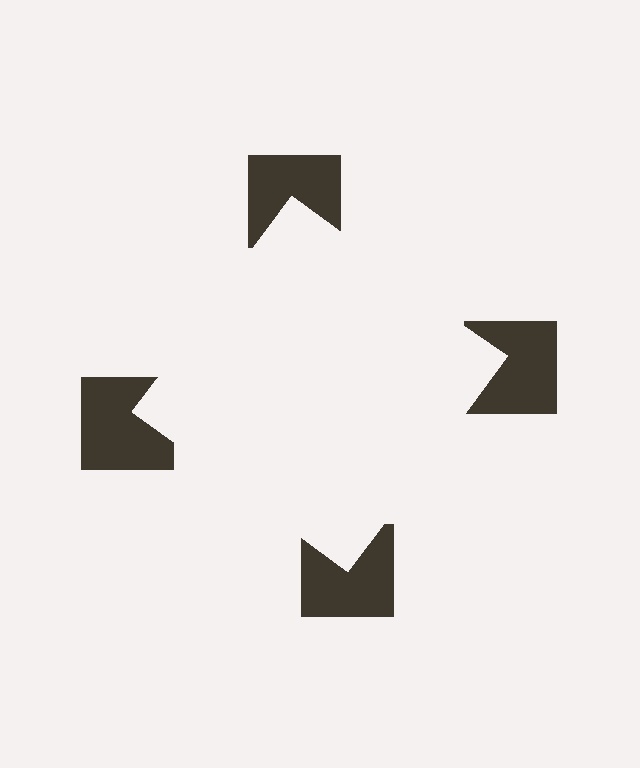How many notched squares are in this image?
There are 4 — one at each vertex of the illusory square.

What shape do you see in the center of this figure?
An illusory square — its edges are inferred from the aligned wedge cuts in the notched squares, not physically drawn.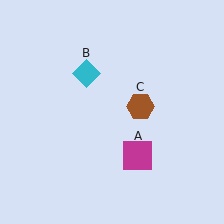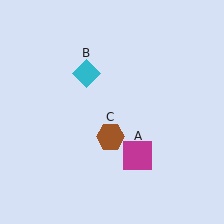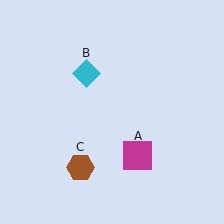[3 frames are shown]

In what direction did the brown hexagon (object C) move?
The brown hexagon (object C) moved down and to the left.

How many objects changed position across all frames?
1 object changed position: brown hexagon (object C).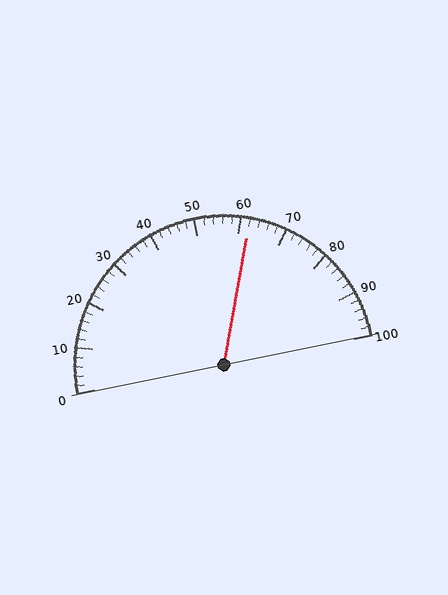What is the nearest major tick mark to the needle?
The nearest major tick mark is 60.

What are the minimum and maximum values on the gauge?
The gauge ranges from 0 to 100.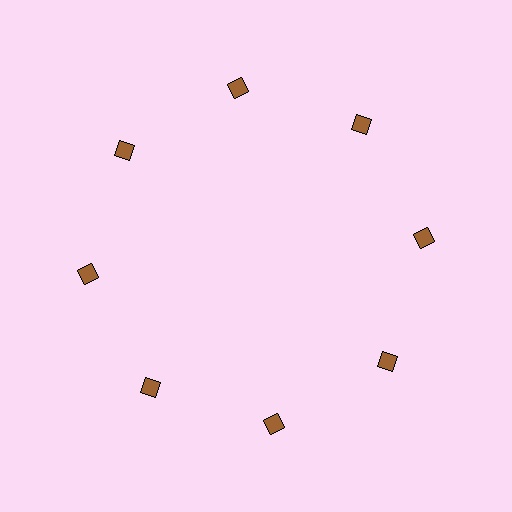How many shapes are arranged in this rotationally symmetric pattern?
There are 8 shapes, arranged in 8 groups of 1.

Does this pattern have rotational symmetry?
Yes, this pattern has 8-fold rotational symmetry. It looks the same after rotating 45 degrees around the center.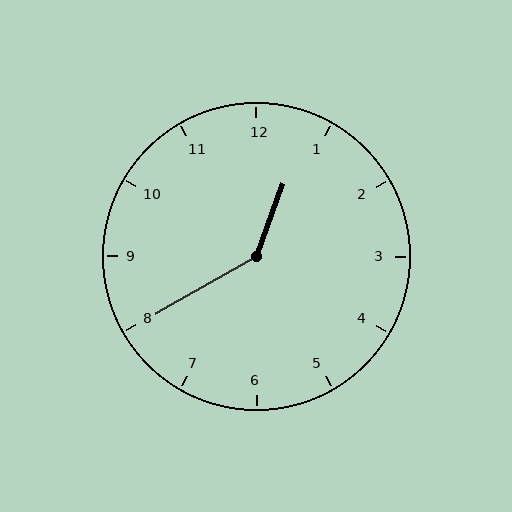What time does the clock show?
12:40.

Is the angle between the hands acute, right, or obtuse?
It is obtuse.